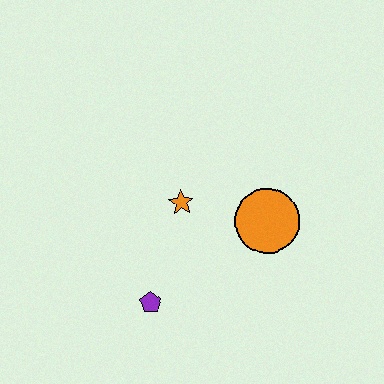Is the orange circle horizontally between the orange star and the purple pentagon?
No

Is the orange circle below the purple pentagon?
No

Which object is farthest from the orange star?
The purple pentagon is farthest from the orange star.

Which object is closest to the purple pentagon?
The orange star is closest to the purple pentagon.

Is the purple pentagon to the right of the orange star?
No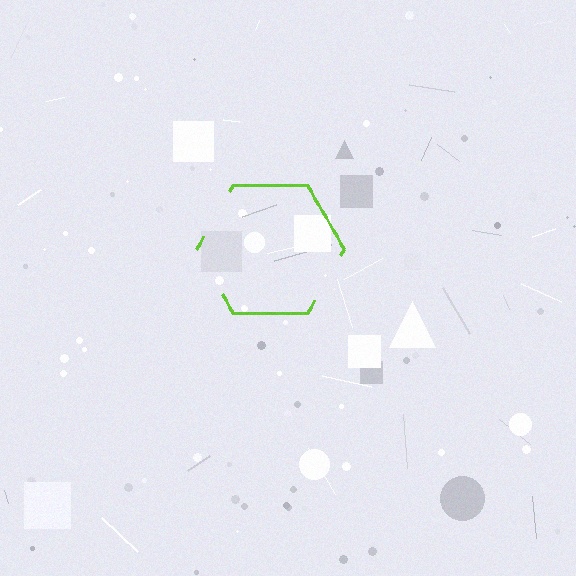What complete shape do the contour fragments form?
The contour fragments form a hexagon.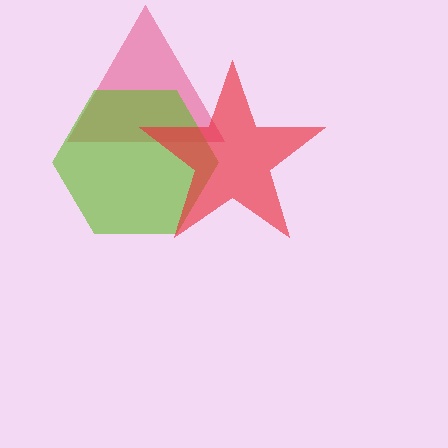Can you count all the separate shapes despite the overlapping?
Yes, there are 3 separate shapes.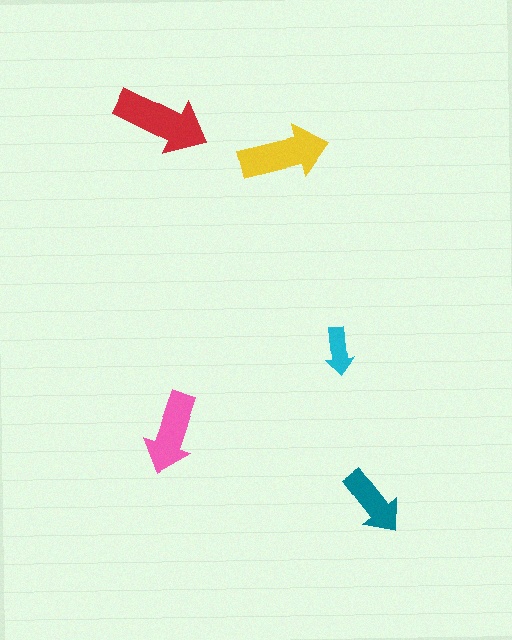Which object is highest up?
The red arrow is topmost.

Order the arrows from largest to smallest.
the red one, the yellow one, the pink one, the teal one, the cyan one.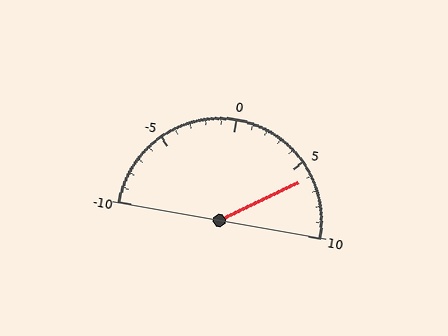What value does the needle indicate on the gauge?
The needle indicates approximately 6.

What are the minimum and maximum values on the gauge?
The gauge ranges from -10 to 10.